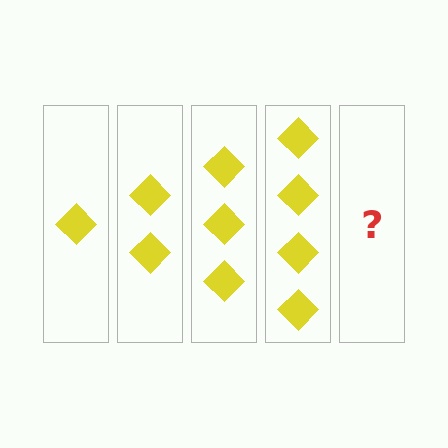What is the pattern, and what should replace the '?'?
The pattern is that each step adds one more diamond. The '?' should be 5 diamonds.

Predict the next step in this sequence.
The next step is 5 diamonds.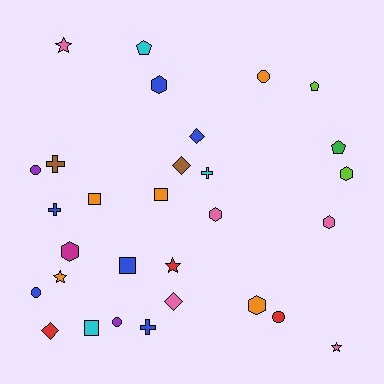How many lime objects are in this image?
There are 2 lime objects.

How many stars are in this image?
There are 4 stars.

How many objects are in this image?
There are 30 objects.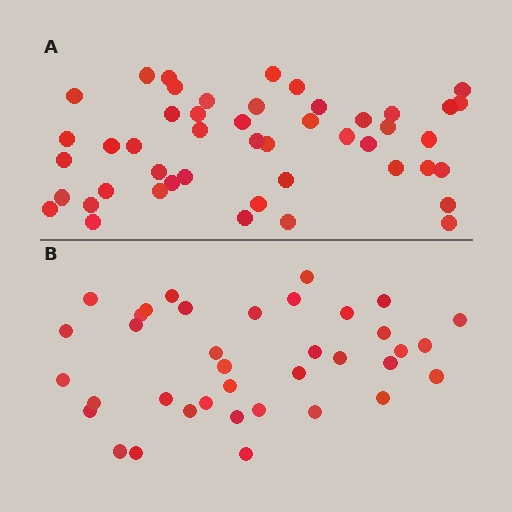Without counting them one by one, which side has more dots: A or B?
Region A (the top region) has more dots.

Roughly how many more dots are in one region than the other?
Region A has roughly 10 or so more dots than region B.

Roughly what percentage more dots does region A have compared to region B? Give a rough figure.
About 25% more.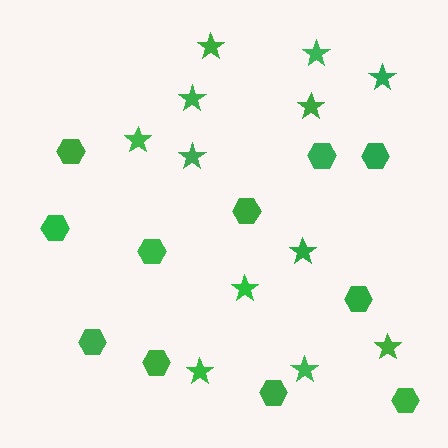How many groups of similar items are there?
There are 2 groups: one group of hexagons (11) and one group of stars (12).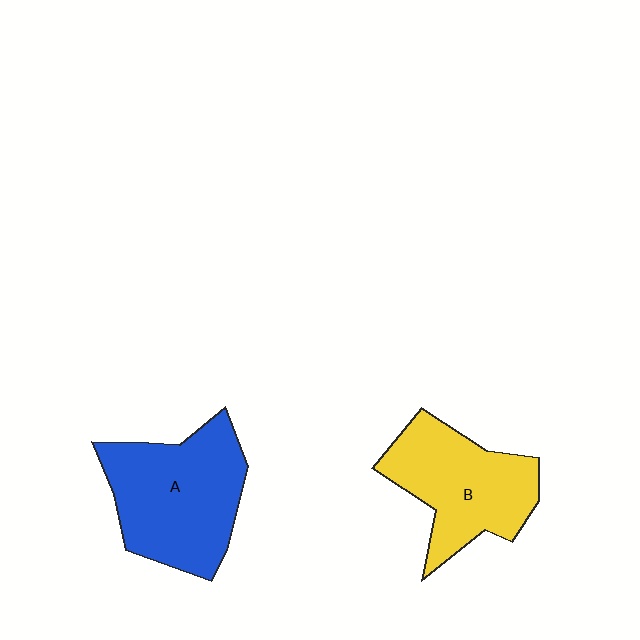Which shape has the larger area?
Shape A (blue).